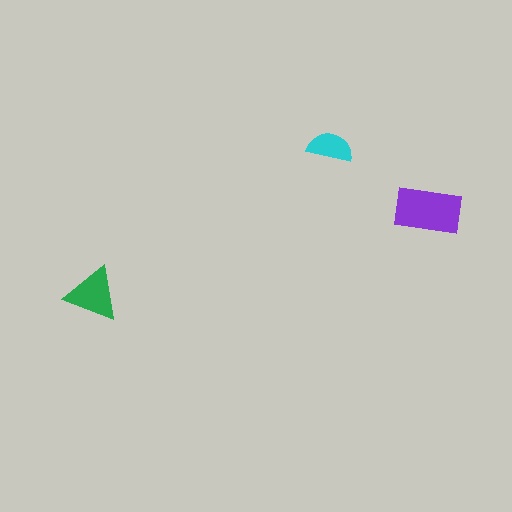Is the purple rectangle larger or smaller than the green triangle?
Larger.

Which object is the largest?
The purple rectangle.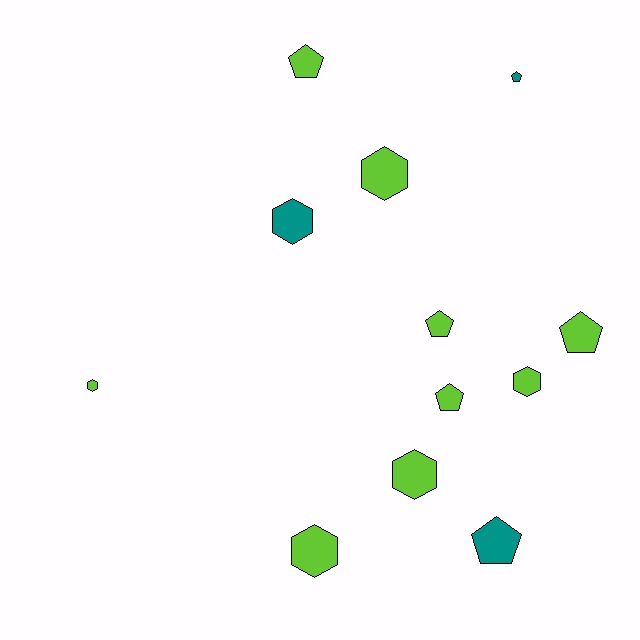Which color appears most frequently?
Lime, with 9 objects.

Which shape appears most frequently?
Pentagon, with 6 objects.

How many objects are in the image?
There are 12 objects.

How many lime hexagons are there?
There are 5 lime hexagons.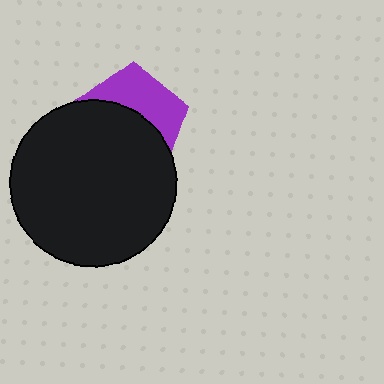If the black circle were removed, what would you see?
You would see the complete purple pentagon.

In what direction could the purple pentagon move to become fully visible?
The purple pentagon could move up. That would shift it out from behind the black circle entirely.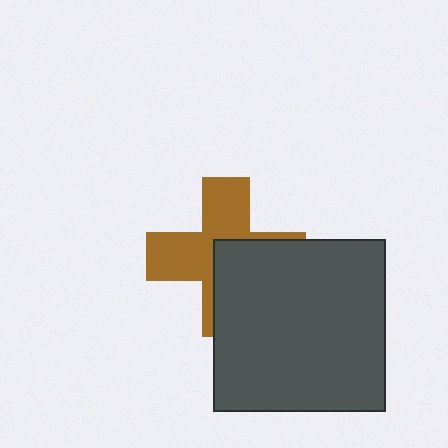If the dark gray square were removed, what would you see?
You would see the complete brown cross.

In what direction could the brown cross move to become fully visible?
The brown cross could move toward the upper-left. That would shift it out from behind the dark gray square entirely.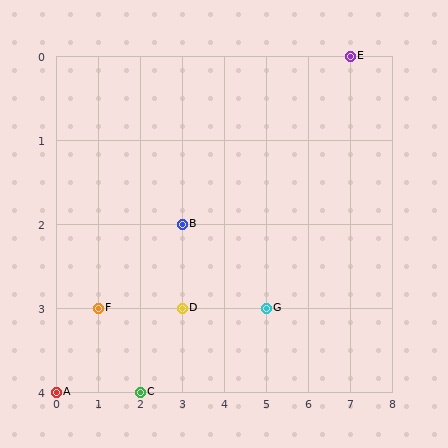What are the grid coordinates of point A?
Point A is at grid coordinates (0, 4).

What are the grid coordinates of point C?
Point C is at grid coordinates (2, 4).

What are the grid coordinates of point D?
Point D is at grid coordinates (3, 3).